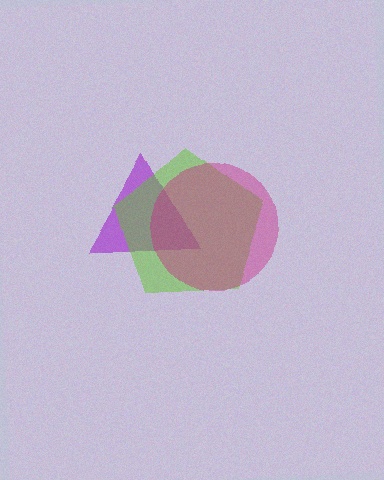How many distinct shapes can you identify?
There are 3 distinct shapes: a purple triangle, a lime pentagon, a magenta circle.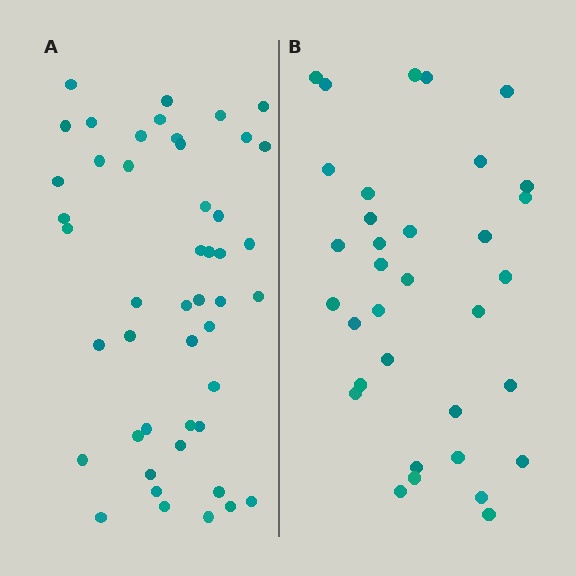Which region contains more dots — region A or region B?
Region A (the left region) has more dots.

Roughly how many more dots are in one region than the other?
Region A has approximately 15 more dots than region B.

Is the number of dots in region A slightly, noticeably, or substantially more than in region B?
Region A has noticeably more, but not dramatically so. The ratio is roughly 1.4 to 1.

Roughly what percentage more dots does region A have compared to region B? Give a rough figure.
About 40% more.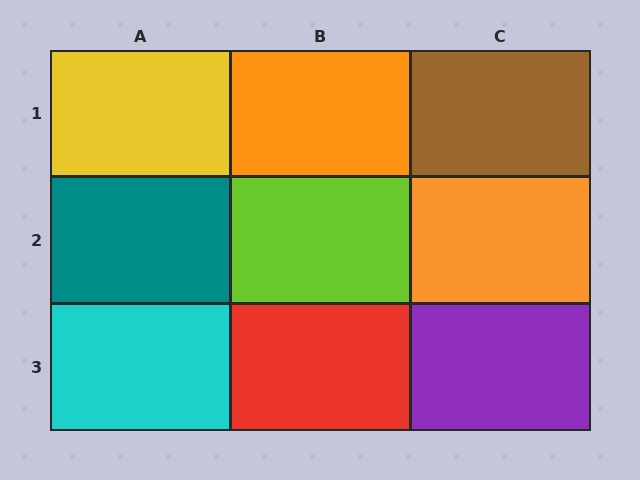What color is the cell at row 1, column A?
Yellow.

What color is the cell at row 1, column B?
Orange.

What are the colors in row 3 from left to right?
Cyan, red, purple.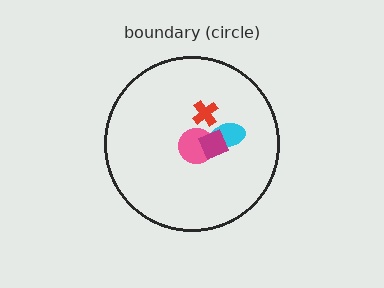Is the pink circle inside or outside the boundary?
Inside.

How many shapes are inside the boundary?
4 inside, 0 outside.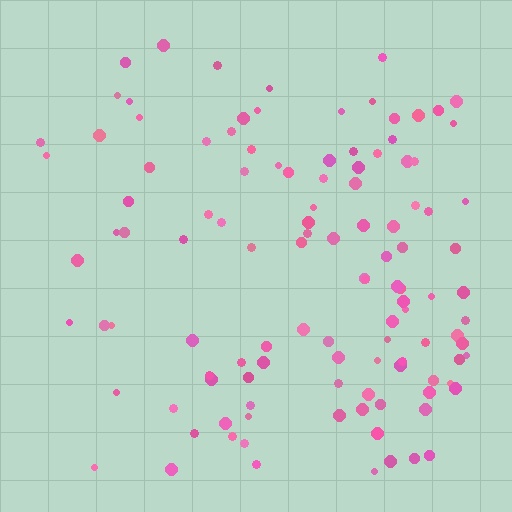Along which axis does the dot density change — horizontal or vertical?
Horizontal.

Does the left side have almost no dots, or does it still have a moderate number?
Still a moderate number, just noticeably fewer than the right.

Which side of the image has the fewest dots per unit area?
The left.